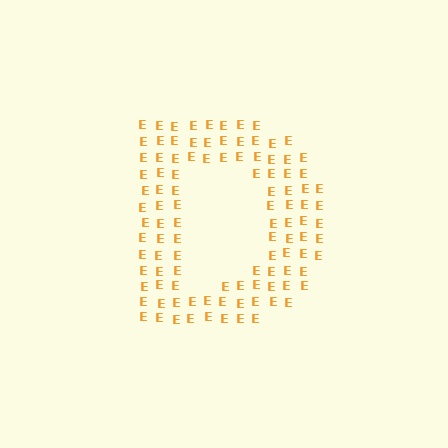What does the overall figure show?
The overall figure shows the letter D.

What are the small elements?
The small elements are letter E's.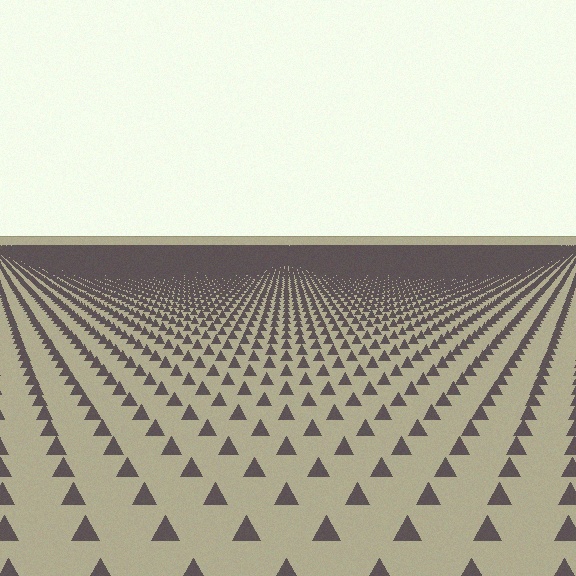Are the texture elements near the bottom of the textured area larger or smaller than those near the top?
Larger. Near the bottom, elements are closer to the viewer and appear at a bigger on-screen size.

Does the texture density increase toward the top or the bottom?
Density increases toward the top.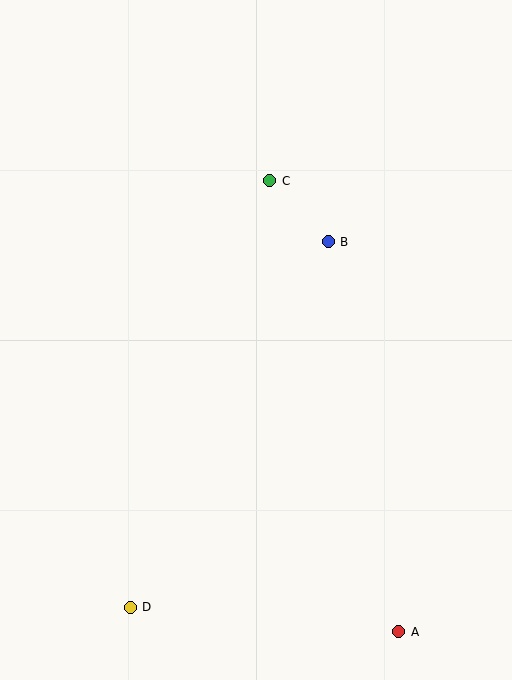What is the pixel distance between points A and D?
The distance between A and D is 269 pixels.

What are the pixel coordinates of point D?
Point D is at (130, 607).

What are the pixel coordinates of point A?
Point A is at (399, 632).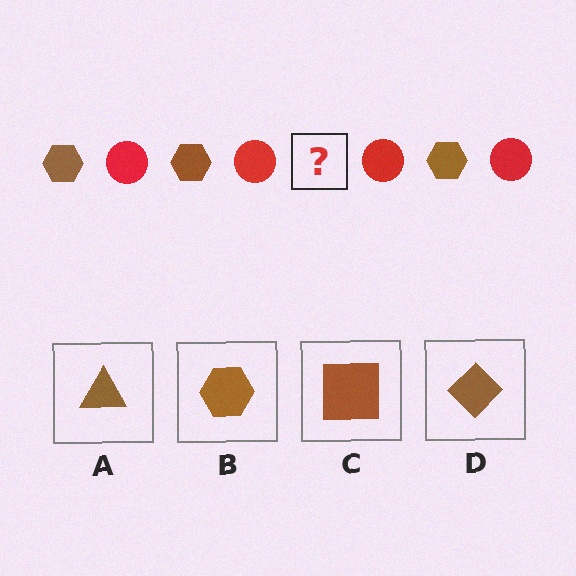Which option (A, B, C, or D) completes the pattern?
B.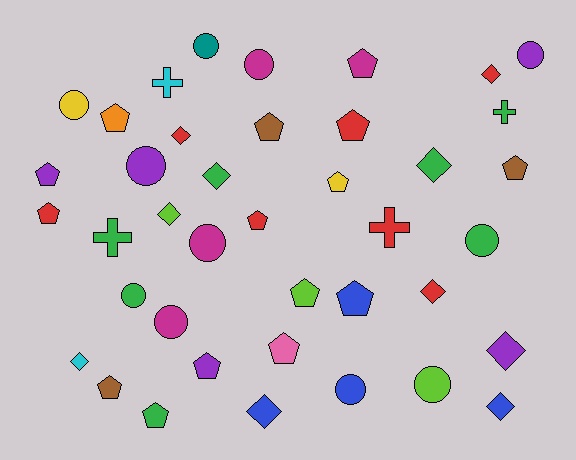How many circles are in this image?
There are 11 circles.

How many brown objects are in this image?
There are 3 brown objects.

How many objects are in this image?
There are 40 objects.